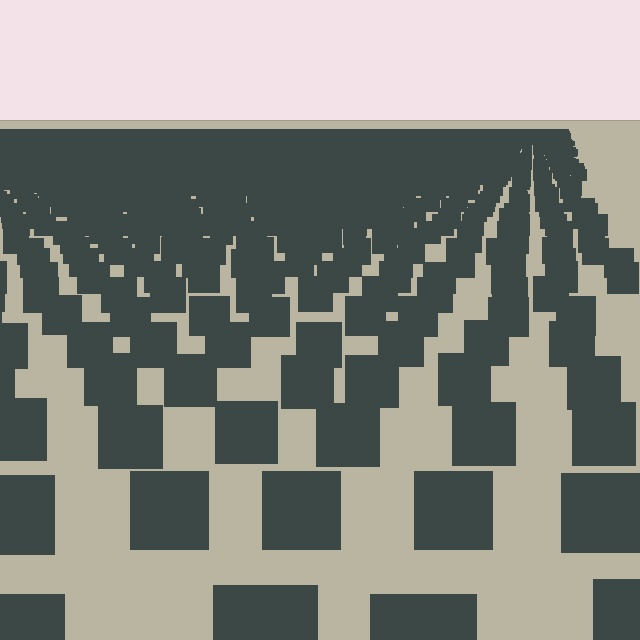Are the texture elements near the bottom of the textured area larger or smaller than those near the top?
Larger. Near the bottom, elements are closer to the viewer and appear at a bigger on-screen size.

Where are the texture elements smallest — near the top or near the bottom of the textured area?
Near the top.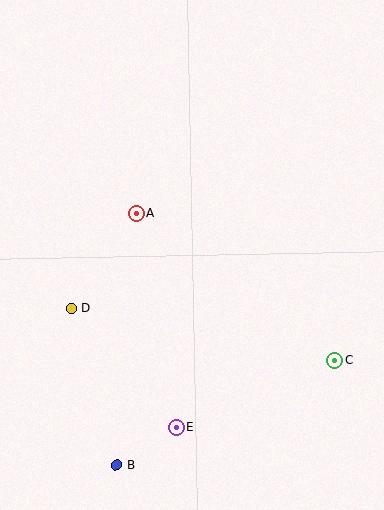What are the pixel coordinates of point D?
Point D is at (71, 309).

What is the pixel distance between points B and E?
The distance between B and E is 71 pixels.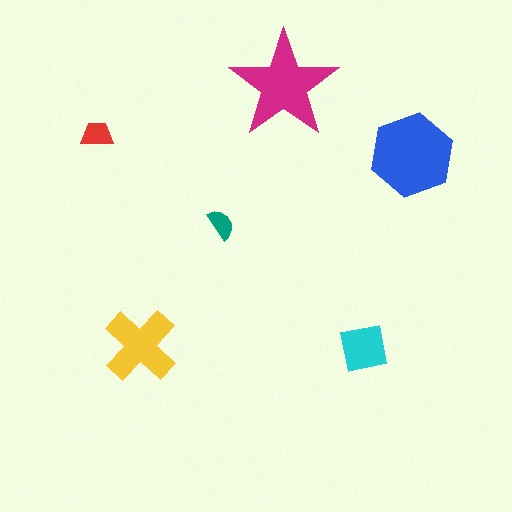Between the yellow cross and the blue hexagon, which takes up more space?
The blue hexagon.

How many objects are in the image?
There are 6 objects in the image.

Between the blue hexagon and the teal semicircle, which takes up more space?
The blue hexagon.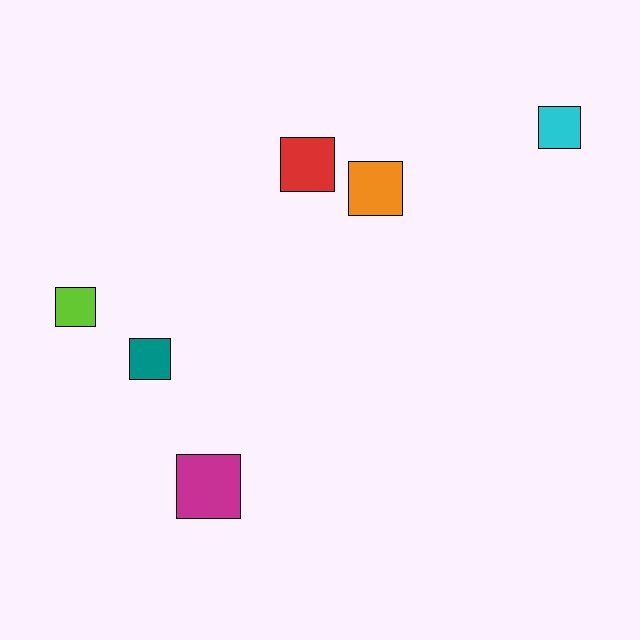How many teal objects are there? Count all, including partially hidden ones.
There is 1 teal object.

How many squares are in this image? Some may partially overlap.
There are 6 squares.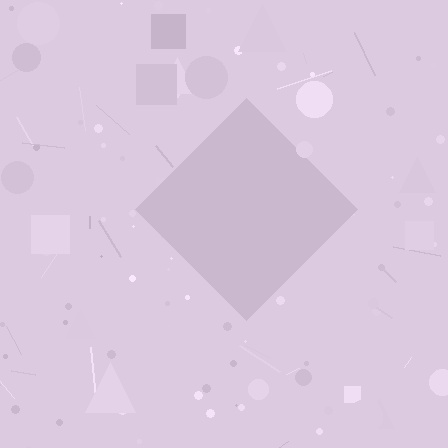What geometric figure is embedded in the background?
A diamond is embedded in the background.